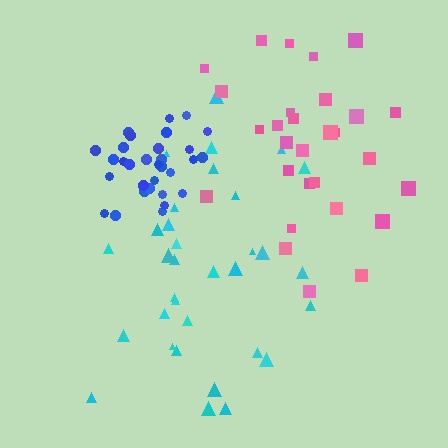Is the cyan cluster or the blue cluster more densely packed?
Blue.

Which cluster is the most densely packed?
Blue.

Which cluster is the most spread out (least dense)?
Pink.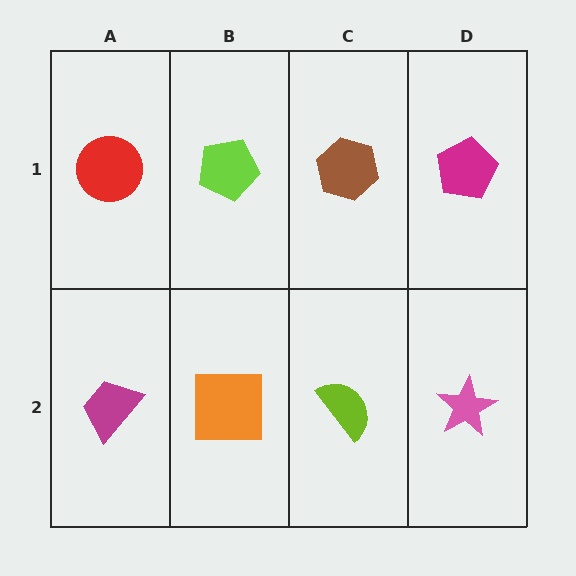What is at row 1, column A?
A red circle.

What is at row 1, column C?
A brown hexagon.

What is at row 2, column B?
An orange square.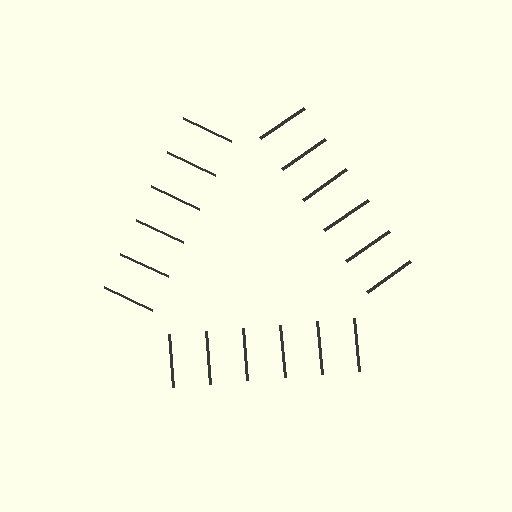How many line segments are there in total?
18 — 6 along each of the 3 edges.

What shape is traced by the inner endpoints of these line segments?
An illusory triangle — the line segments terminate on its edges but no continuous stroke is drawn.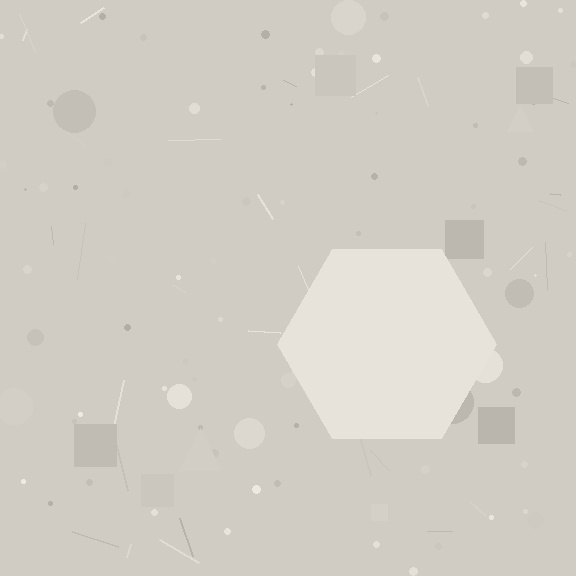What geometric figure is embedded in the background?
A hexagon is embedded in the background.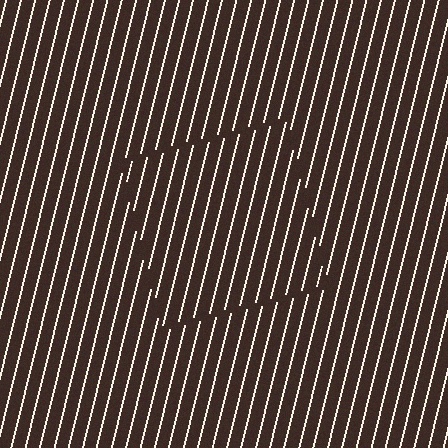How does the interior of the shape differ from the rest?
The interior of the shape contains the same grating, shifted by half a period — the contour is defined by the phase discontinuity where line-ends from the inner and outer gratings abut.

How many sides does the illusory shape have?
4 sides — the line-ends trace a square.